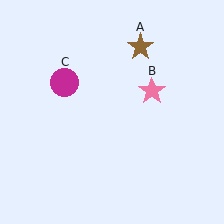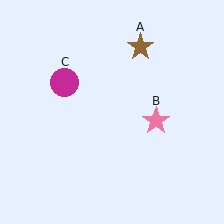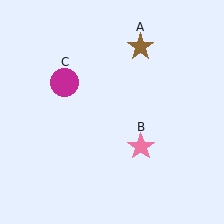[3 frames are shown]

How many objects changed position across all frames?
1 object changed position: pink star (object B).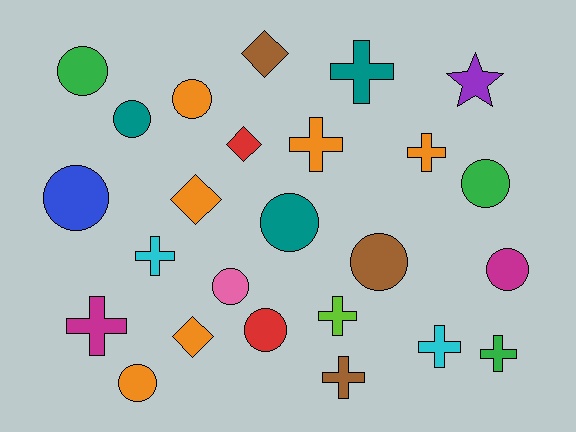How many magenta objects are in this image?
There are 2 magenta objects.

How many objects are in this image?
There are 25 objects.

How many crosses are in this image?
There are 9 crosses.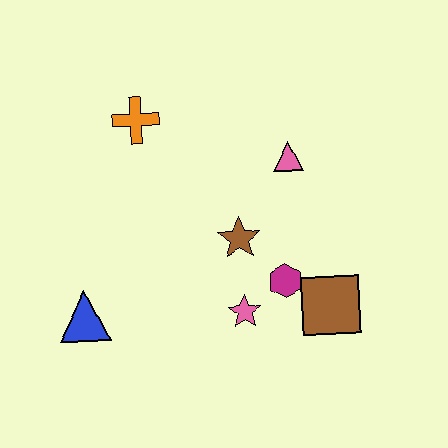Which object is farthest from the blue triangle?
The pink triangle is farthest from the blue triangle.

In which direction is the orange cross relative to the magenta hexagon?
The orange cross is above the magenta hexagon.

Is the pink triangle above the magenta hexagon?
Yes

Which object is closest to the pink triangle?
The brown star is closest to the pink triangle.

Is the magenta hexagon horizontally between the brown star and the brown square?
Yes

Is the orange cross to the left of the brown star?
Yes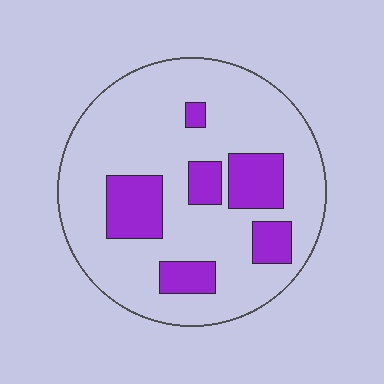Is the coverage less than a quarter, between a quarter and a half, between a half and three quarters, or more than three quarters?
Less than a quarter.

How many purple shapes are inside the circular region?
6.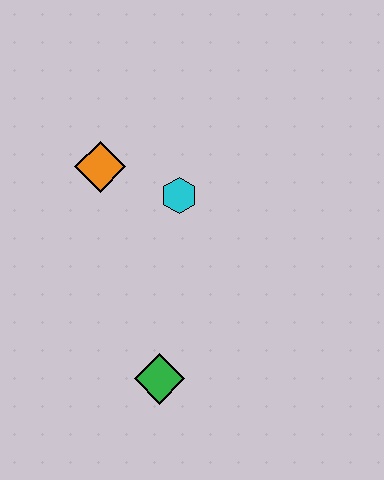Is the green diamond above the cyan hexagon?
No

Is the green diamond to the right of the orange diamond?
Yes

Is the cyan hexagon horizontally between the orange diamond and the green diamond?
No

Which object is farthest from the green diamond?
The orange diamond is farthest from the green diamond.